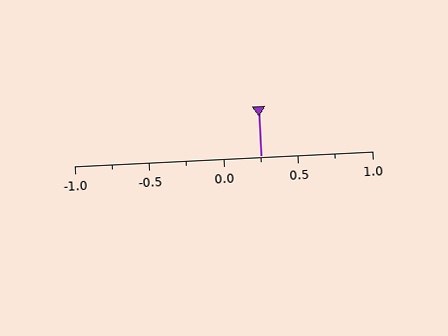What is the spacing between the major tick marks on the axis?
The major ticks are spaced 0.5 apart.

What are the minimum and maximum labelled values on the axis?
The axis runs from -1.0 to 1.0.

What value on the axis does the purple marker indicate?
The marker indicates approximately 0.25.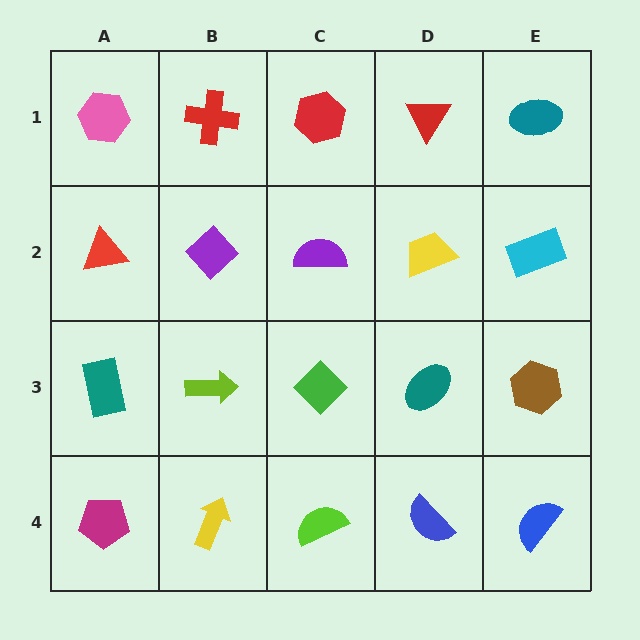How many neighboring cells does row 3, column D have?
4.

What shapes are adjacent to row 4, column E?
A brown hexagon (row 3, column E), a blue semicircle (row 4, column D).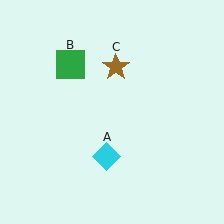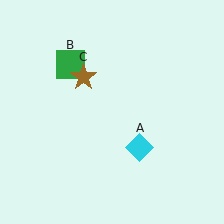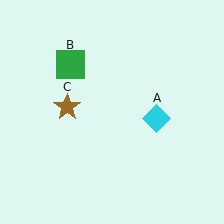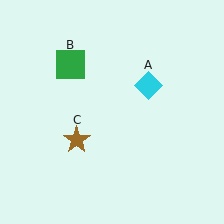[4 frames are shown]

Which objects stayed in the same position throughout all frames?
Green square (object B) remained stationary.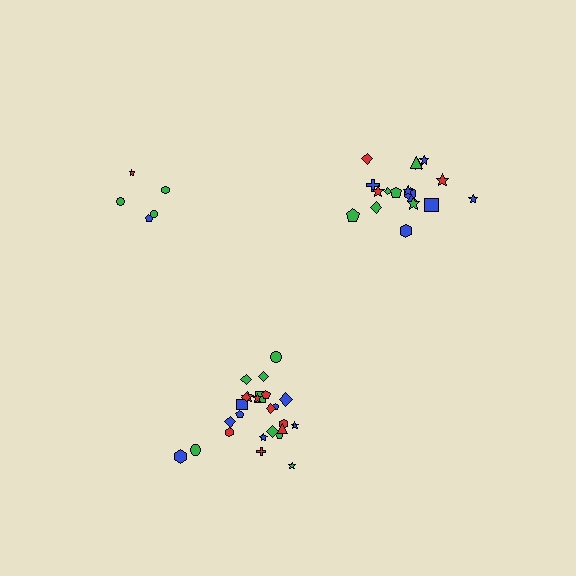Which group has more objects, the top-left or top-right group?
The top-right group.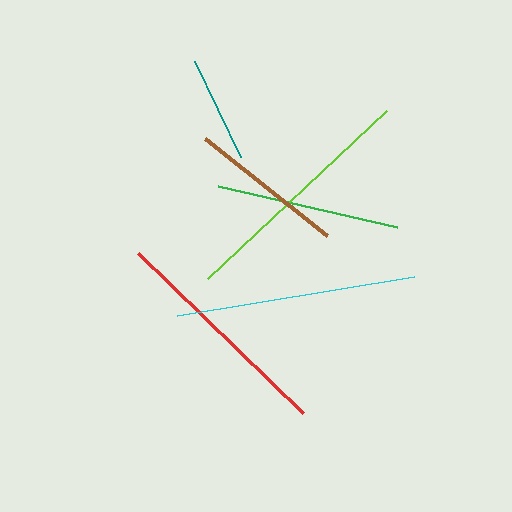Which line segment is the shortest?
The teal line is the shortest at approximately 106 pixels.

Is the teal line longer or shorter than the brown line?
The brown line is longer than the teal line.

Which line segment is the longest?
The lime line is the longest at approximately 246 pixels.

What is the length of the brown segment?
The brown segment is approximately 155 pixels long.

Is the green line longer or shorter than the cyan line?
The cyan line is longer than the green line.